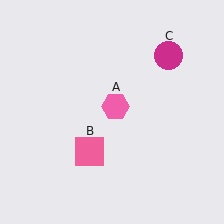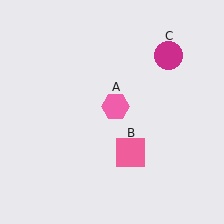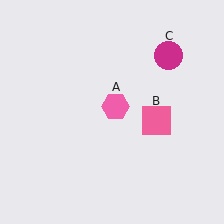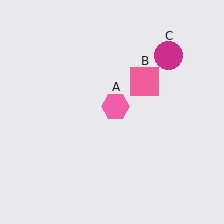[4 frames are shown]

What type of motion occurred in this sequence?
The pink square (object B) rotated counterclockwise around the center of the scene.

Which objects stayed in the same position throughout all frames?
Pink hexagon (object A) and magenta circle (object C) remained stationary.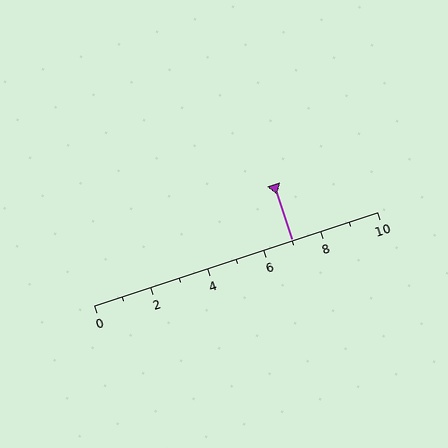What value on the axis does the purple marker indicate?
The marker indicates approximately 7.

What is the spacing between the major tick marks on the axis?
The major ticks are spaced 2 apart.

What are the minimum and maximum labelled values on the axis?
The axis runs from 0 to 10.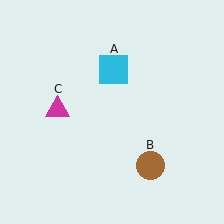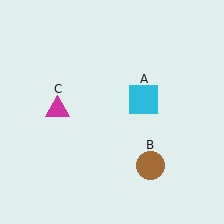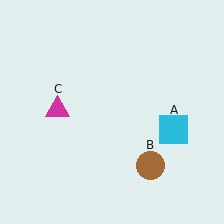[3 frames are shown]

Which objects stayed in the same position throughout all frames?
Brown circle (object B) and magenta triangle (object C) remained stationary.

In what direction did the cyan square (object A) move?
The cyan square (object A) moved down and to the right.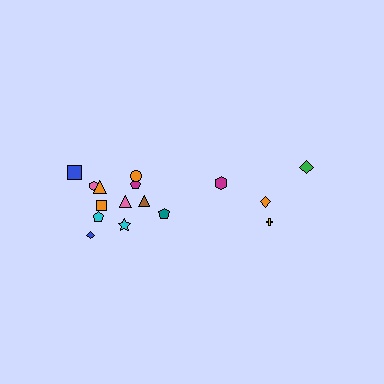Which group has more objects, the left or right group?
The left group.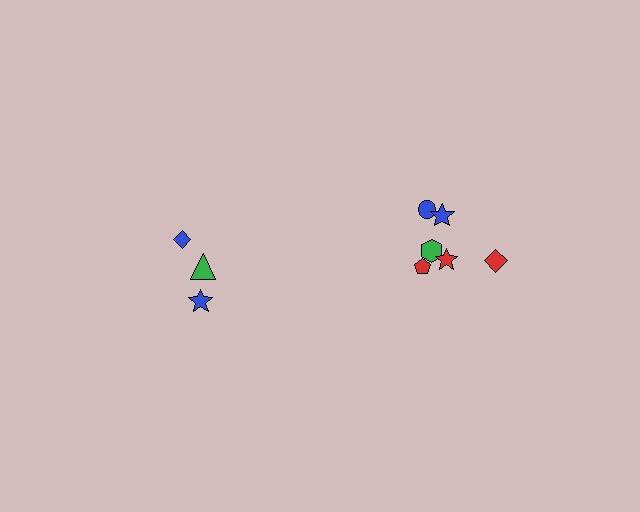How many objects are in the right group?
There are 6 objects.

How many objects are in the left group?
There are 3 objects.